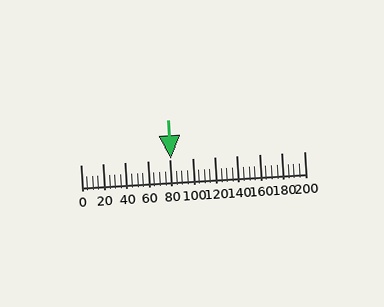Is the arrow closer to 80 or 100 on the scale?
The arrow is closer to 80.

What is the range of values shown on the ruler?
The ruler shows values from 0 to 200.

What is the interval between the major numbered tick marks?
The major tick marks are spaced 20 units apart.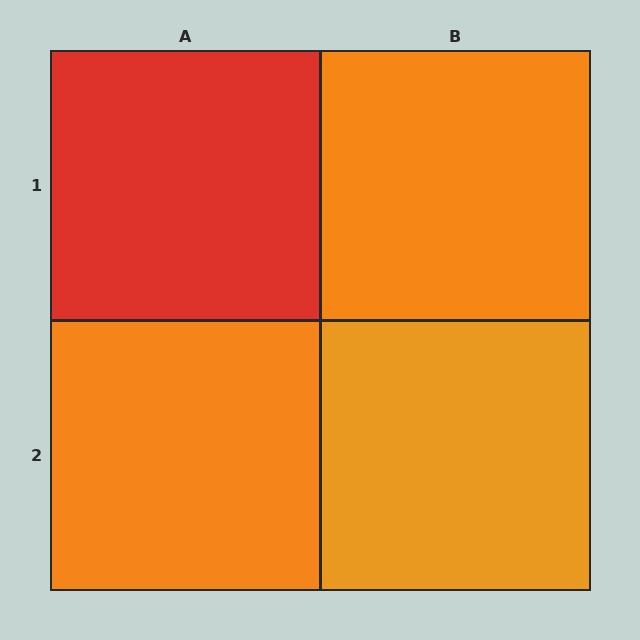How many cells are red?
1 cell is red.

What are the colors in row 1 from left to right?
Red, orange.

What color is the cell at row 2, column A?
Orange.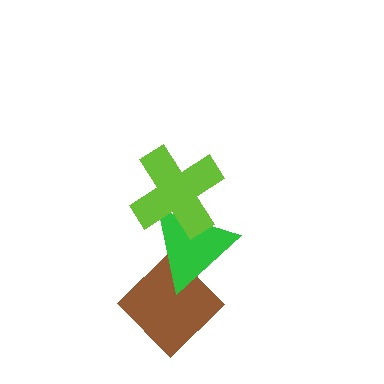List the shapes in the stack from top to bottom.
From top to bottom: the lime cross, the green triangle, the brown diamond.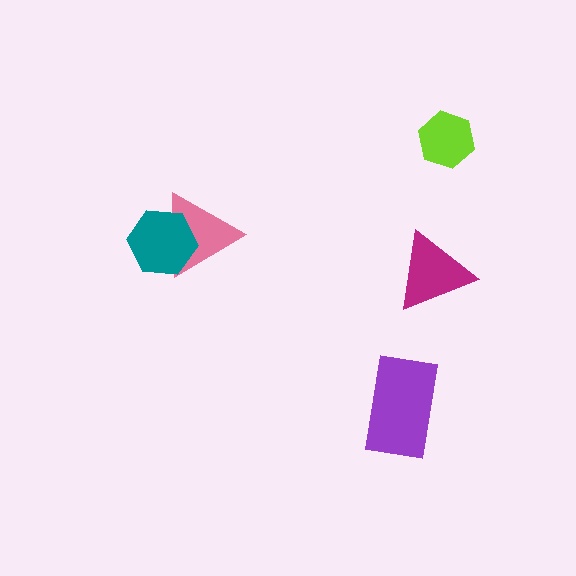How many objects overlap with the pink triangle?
1 object overlaps with the pink triangle.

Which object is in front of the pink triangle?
The teal hexagon is in front of the pink triangle.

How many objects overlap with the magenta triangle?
0 objects overlap with the magenta triangle.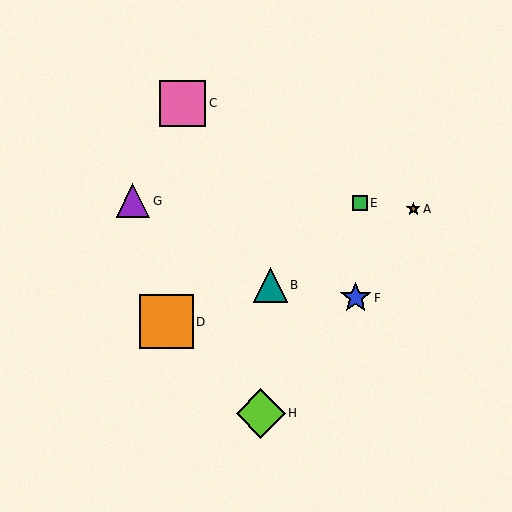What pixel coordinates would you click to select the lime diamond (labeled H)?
Click at (261, 413) to select the lime diamond H.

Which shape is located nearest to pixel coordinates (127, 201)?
The purple triangle (labeled G) at (133, 201) is nearest to that location.